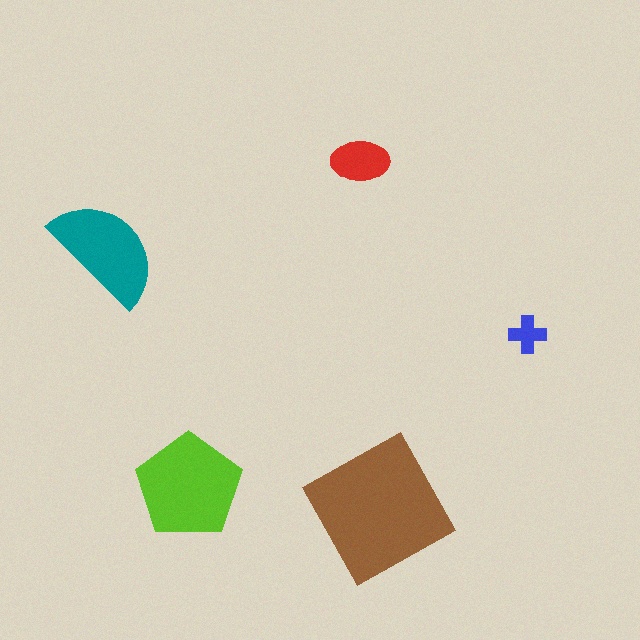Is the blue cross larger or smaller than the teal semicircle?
Smaller.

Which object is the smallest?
The blue cross.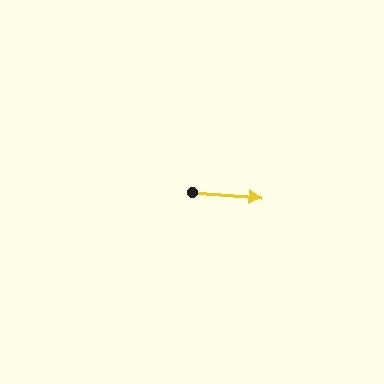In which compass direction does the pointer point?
East.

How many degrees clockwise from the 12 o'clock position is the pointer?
Approximately 94 degrees.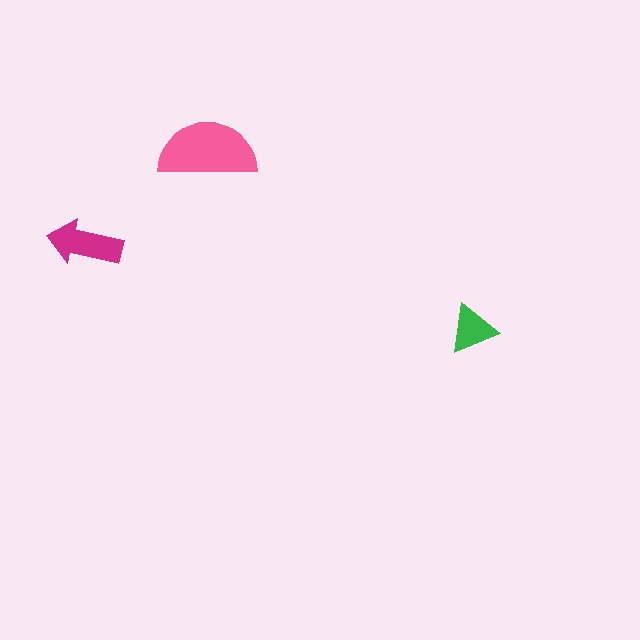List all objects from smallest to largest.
The green triangle, the magenta arrow, the pink semicircle.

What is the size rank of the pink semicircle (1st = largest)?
1st.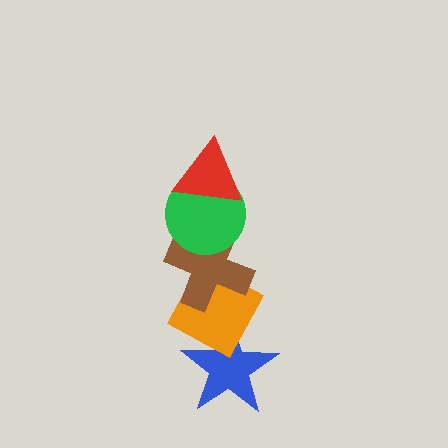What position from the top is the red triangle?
The red triangle is 1st from the top.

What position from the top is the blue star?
The blue star is 5th from the top.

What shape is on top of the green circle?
The red triangle is on top of the green circle.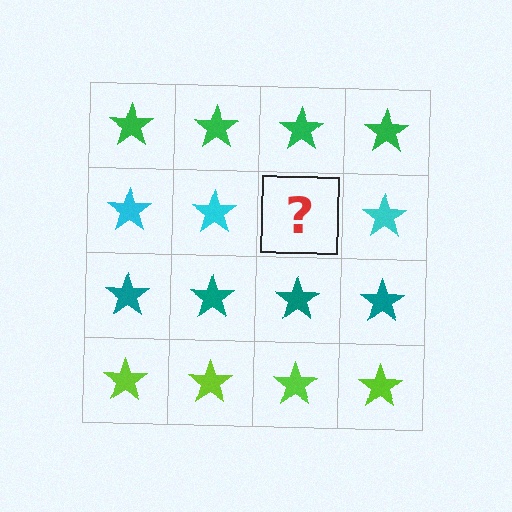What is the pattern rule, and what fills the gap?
The rule is that each row has a consistent color. The gap should be filled with a cyan star.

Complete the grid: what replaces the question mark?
The question mark should be replaced with a cyan star.